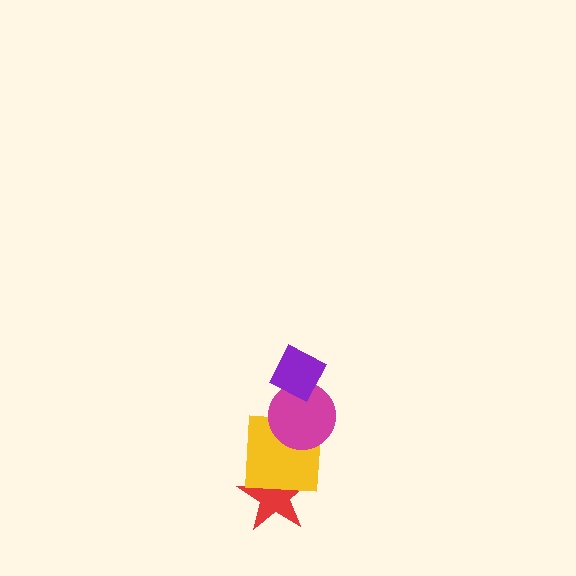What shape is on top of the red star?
The yellow square is on top of the red star.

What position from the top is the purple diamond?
The purple diamond is 1st from the top.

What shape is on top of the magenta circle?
The purple diamond is on top of the magenta circle.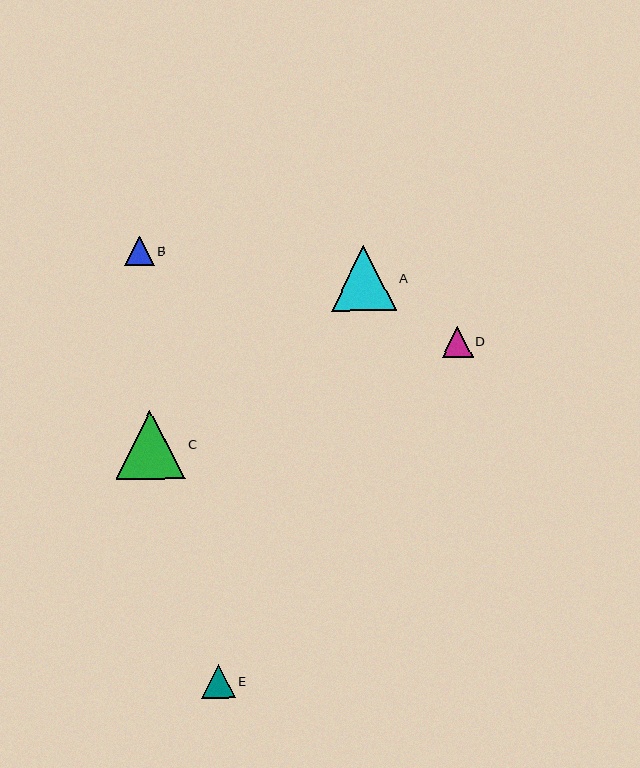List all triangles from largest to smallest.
From largest to smallest: C, A, E, D, B.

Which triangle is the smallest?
Triangle B is the smallest with a size of approximately 29 pixels.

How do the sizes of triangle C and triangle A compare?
Triangle C and triangle A are approximately the same size.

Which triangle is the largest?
Triangle C is the largest with a size of approximately 69 pixels.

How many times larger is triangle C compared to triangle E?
Triangle C is approximately 2.0 times the size of triangle E.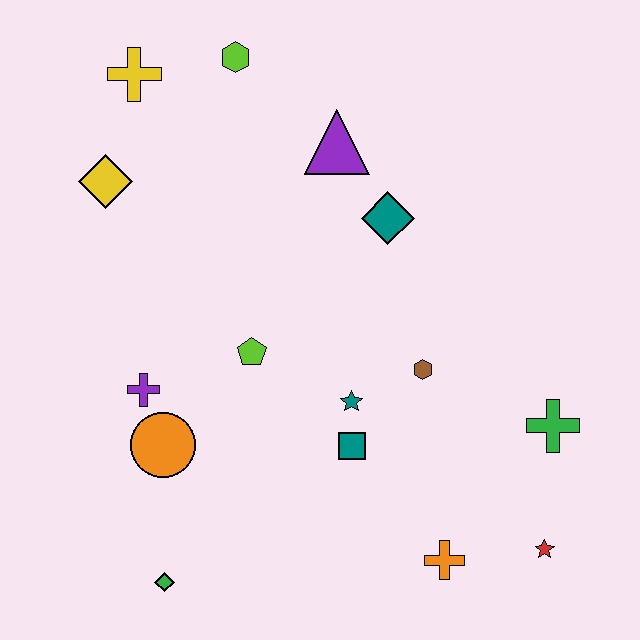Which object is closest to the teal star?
The teal square is closest to the teal star.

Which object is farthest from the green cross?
The yellow cross is farthest from the green cross.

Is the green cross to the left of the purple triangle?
No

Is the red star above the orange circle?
No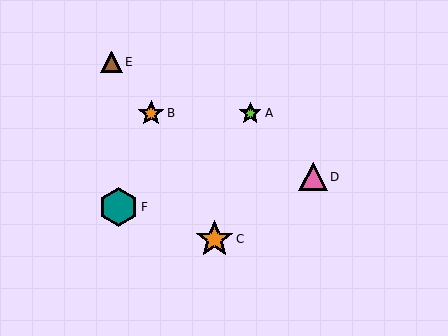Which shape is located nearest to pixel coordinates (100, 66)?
The brown triangle (labeled E) at (111, 62) is nearest to that location.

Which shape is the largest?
The teal hexagon (labeled F) is the largest.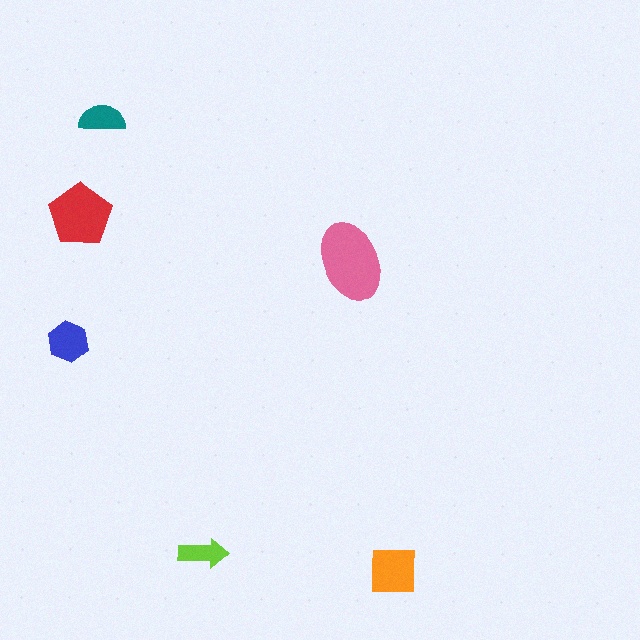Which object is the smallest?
The lime arrow.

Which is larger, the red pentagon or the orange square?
The red pentagon.